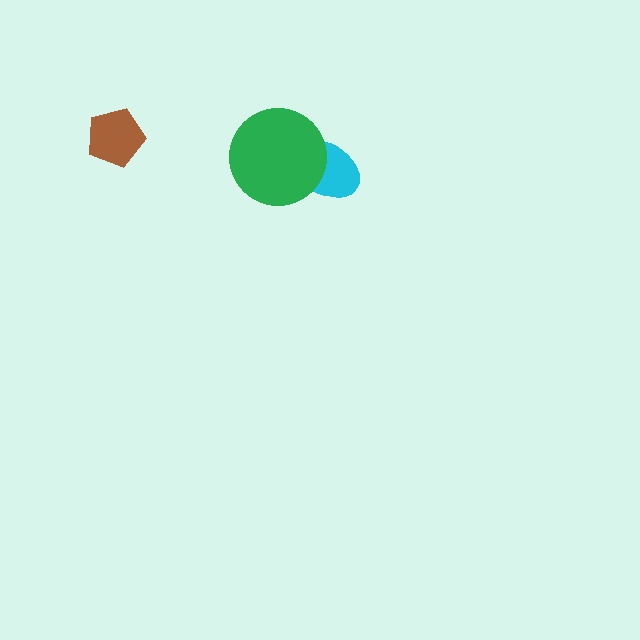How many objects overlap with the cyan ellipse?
1 object overlaps with the cyan ellipse.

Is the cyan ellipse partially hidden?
Yes, it is partially covered by another shape.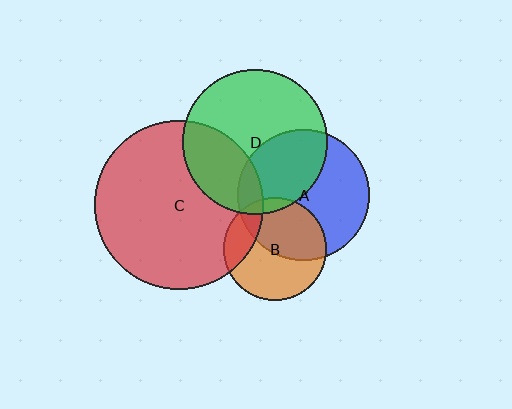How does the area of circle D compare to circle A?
Approximately 1.2 times.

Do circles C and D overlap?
Yes.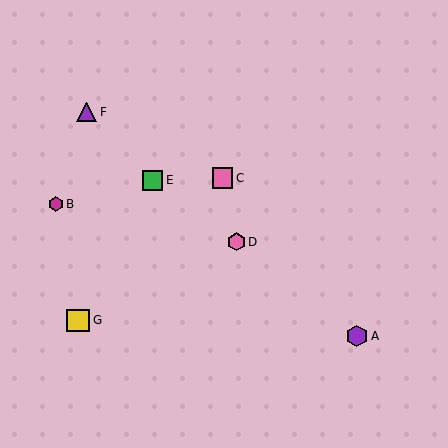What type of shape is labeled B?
Shape B is a magenta hexagon.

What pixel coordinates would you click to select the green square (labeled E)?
Click at (153, 180) to select the green square E.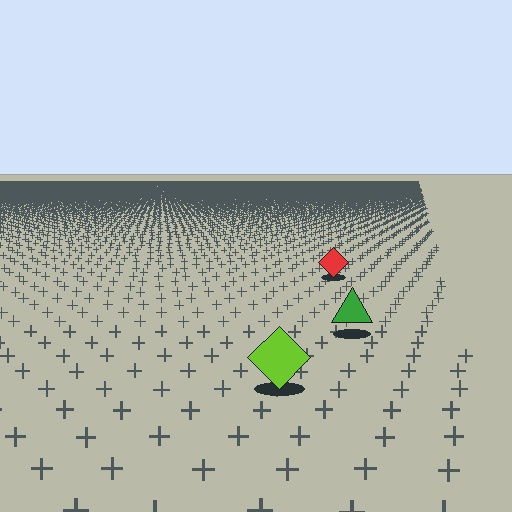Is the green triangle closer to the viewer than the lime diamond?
No. The lime diamond is closer — you can tell from the texture gradient: the ground texture is coarser near it.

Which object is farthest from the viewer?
The red diamond is farthest from the viewer. It appears smaller and the ground texture around it is denser.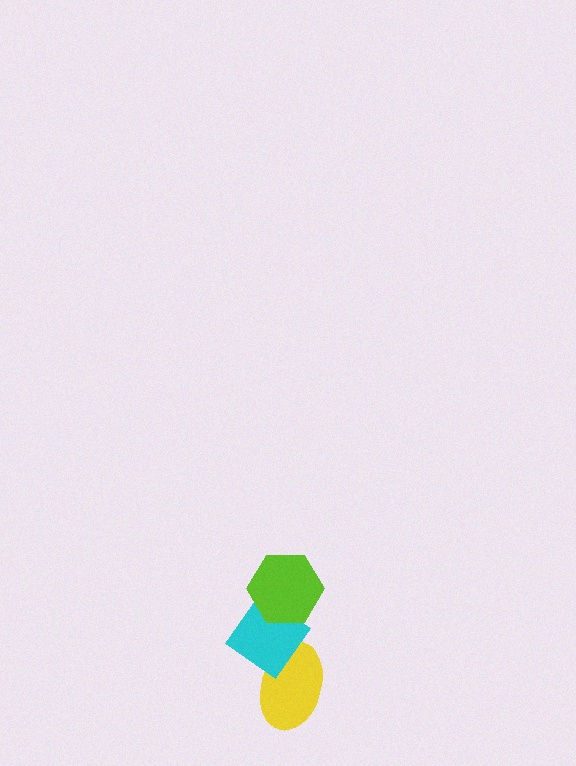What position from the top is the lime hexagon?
The lime hexagon is 1st from the top.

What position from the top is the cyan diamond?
The cyan diamond is 2nd from the top.